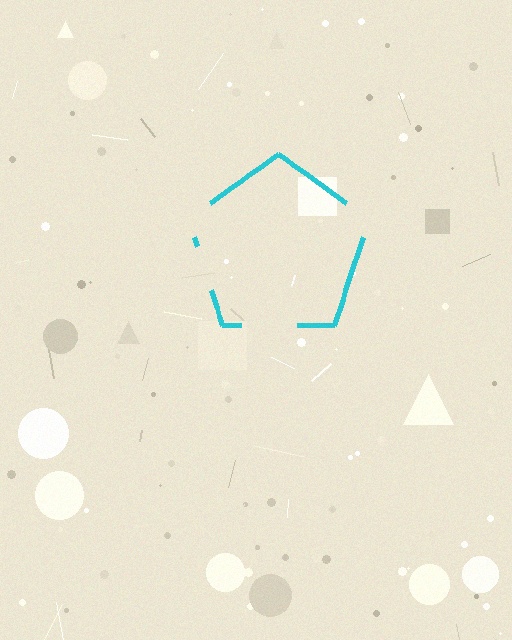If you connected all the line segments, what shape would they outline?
They would outline a pentagon.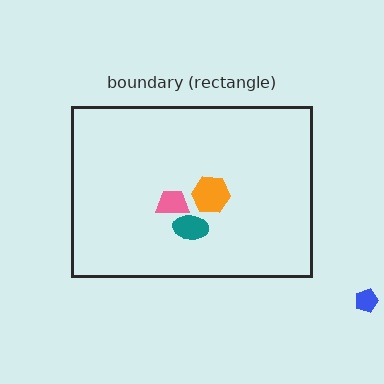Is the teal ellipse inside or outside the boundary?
Inside.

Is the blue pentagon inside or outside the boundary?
Outside.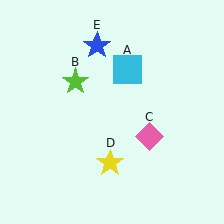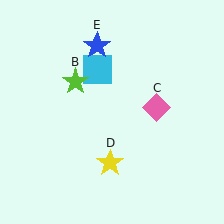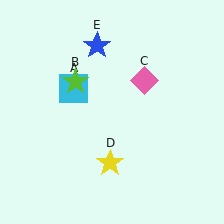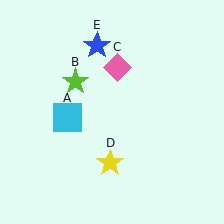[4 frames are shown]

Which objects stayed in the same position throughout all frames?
Lime star (object B) and yellow star (object D) and blue star (object E) remained stationary.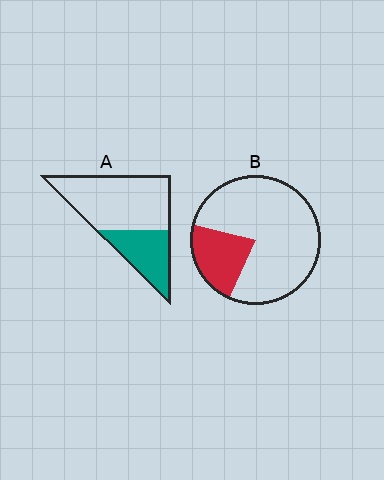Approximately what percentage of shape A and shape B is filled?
A is approximately 35% and B is approximately 20%.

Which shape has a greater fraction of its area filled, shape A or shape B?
Shape A.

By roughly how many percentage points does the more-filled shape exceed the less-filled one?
By roughly 10 percentage points (A over B).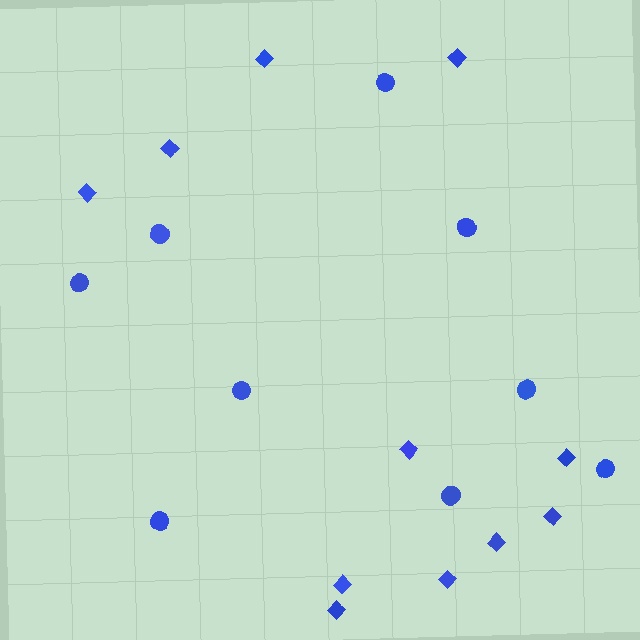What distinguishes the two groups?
There are 2 groups: one group of diamonds (11) and one group of circles (9).